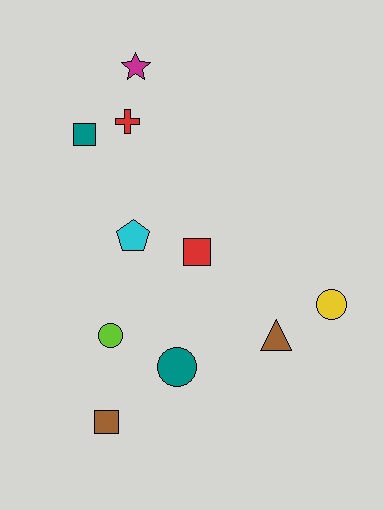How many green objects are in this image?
There are no green objects.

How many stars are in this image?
There is 1 star.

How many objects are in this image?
There are 10 objects.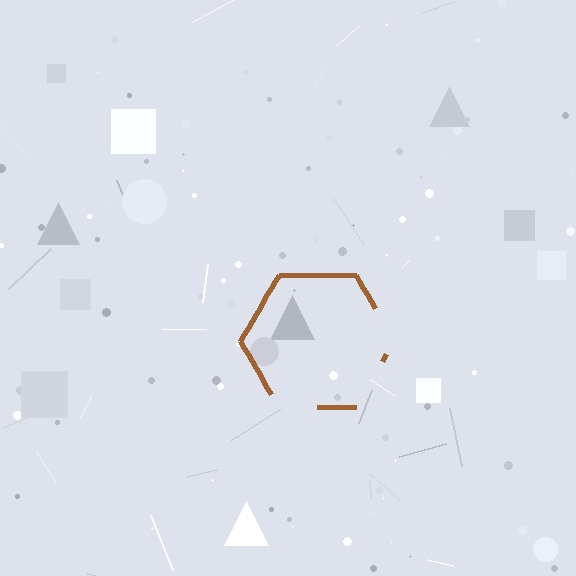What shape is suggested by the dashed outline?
The dashed outline suggests a hexagon.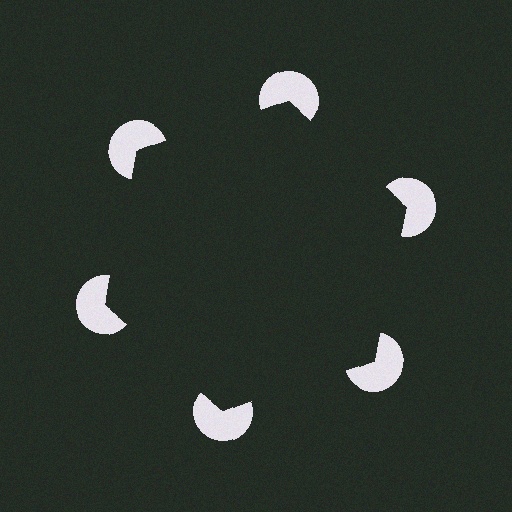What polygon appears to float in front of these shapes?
An illusory hexagon — its edges are inferred from the aligned wedge cuts in the pac-man discs, not physically drawn.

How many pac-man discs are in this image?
There are 6 — one at each vertex of the illusory hexagon.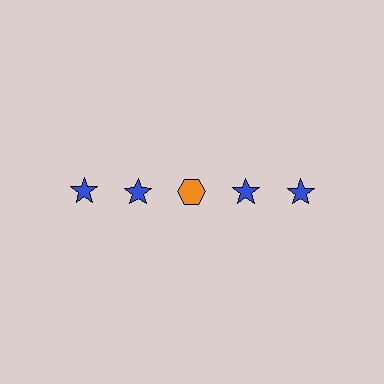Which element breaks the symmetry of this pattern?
The orange hexagon in the top row, center column breaks the symmetry. All other shapes are blue stars.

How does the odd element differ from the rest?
It differs in both color (orange instead of blue) and shape (hexagon instead of star).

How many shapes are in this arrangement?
There are 5 shapes arranged in a grid pattern.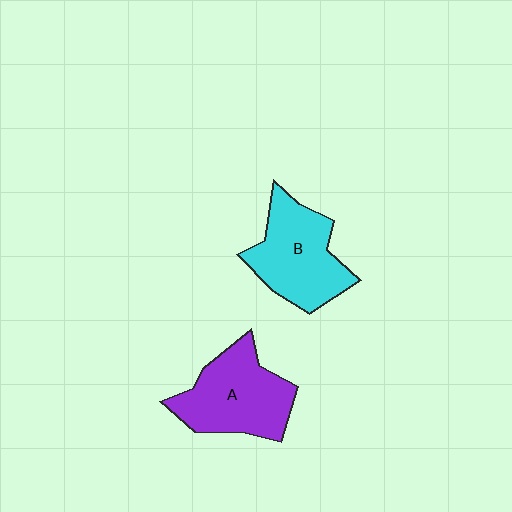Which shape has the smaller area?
Shape B (cyan).